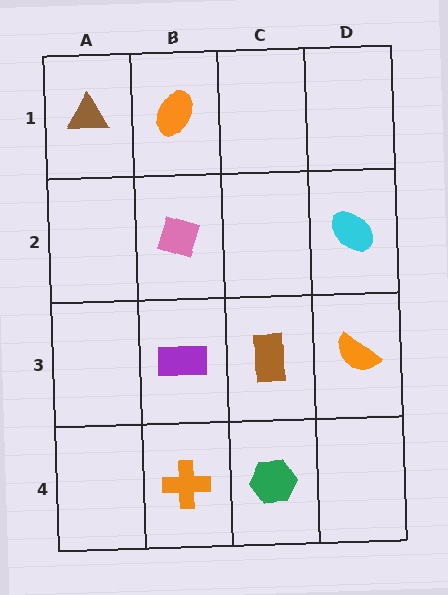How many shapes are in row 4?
2 shapes.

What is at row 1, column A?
A brown triangle.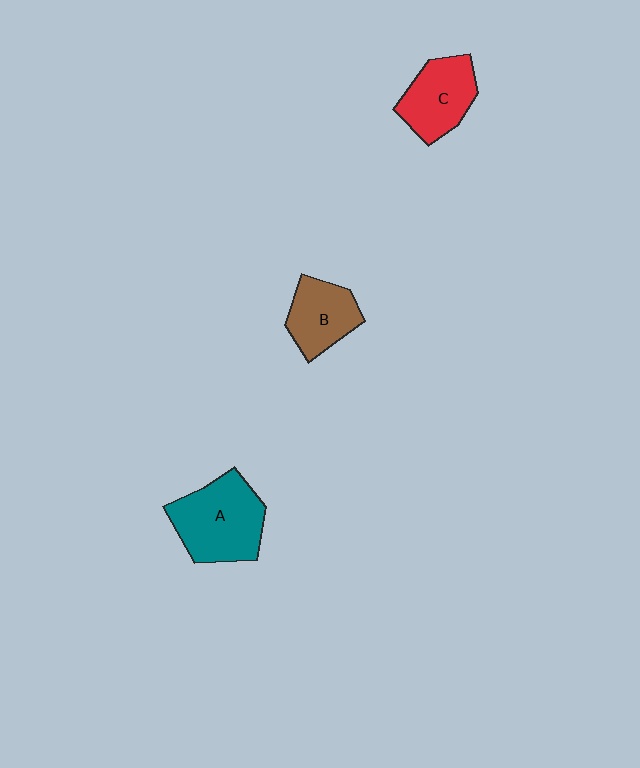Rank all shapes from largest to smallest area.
From largest to smallest: A (teal), C (red), B (brown).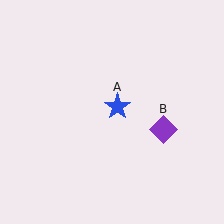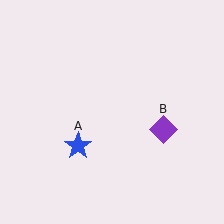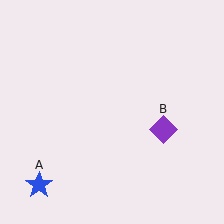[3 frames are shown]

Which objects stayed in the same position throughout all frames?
Purple diamond (object B) remained stationary.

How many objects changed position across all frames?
1 object changed position: blue star (object A).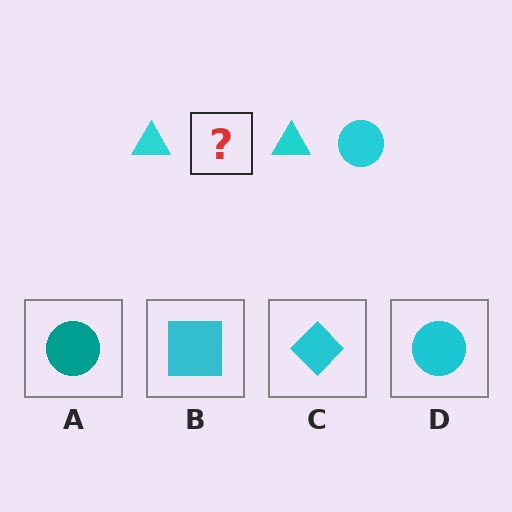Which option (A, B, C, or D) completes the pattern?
D.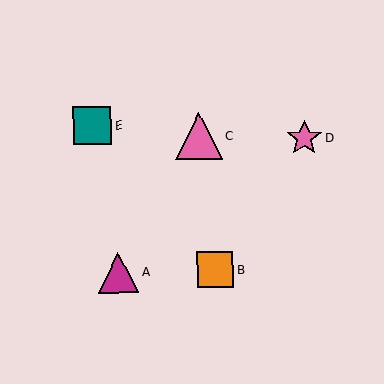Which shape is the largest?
The pink triangle (labeled C) is the largest.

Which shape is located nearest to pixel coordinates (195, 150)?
The pink triangle (labeled C) at (199, 136) is nearest to that location.